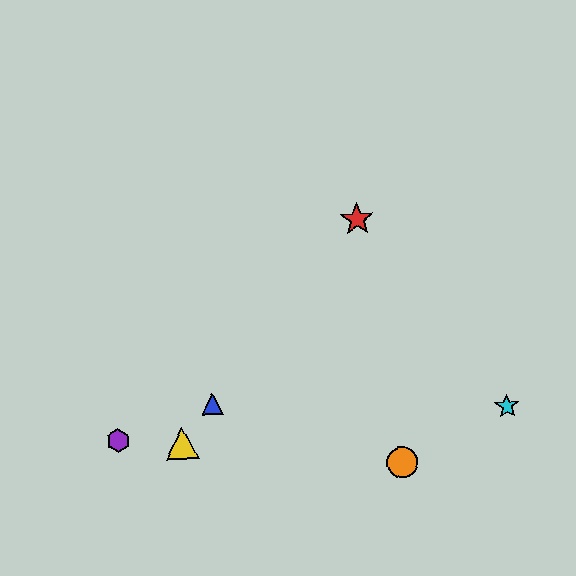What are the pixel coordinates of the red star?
The red star is at (357, 219).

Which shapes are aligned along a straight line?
The red star, the blue triangle, the green triangle, the yellow triangle are aligned along a straight line.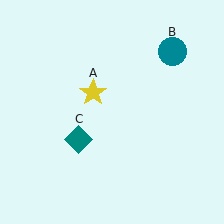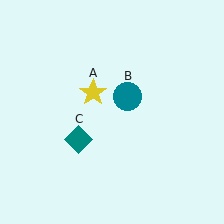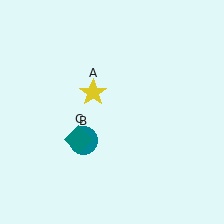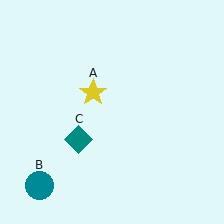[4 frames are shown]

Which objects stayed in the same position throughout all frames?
Yellow star (object A) and teal diamond (object C) remained stationary.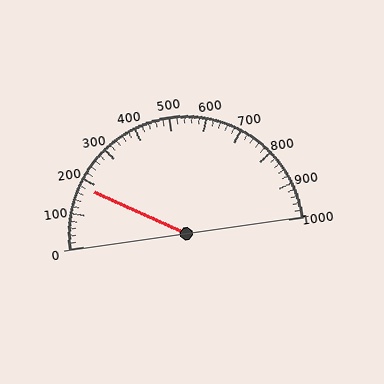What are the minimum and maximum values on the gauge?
The gauge ranges from 0 to 1000.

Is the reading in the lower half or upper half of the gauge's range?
The reading is in the lower half of the range (0 to 1000).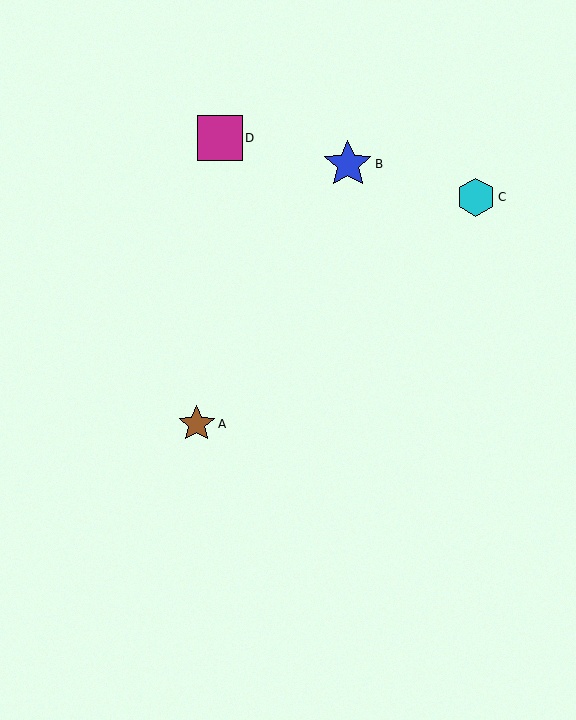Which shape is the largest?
The blue star (labeled B) is the largest.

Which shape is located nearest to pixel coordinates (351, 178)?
The blue star (labeled B) at (348, 164) is nearest to that location.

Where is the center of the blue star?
The center of the blue star is at (348, 164).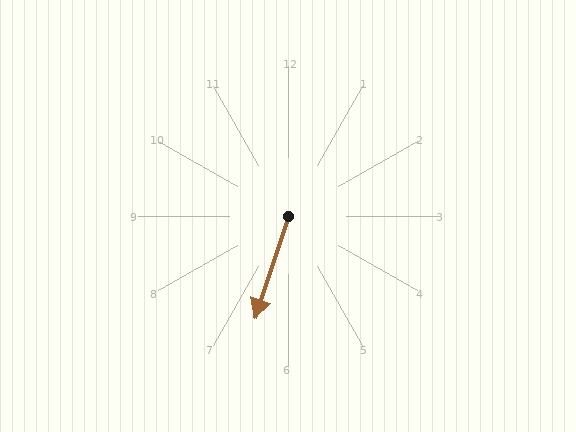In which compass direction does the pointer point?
South.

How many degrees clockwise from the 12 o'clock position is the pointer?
Approximately 198 degrees.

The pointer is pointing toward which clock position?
Roughly 7 o'clock.